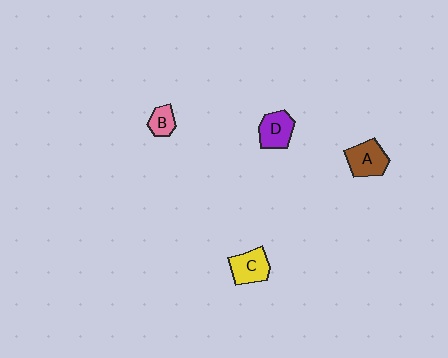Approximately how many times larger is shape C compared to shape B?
Approximately 1.7 times.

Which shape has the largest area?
Shape A (brown).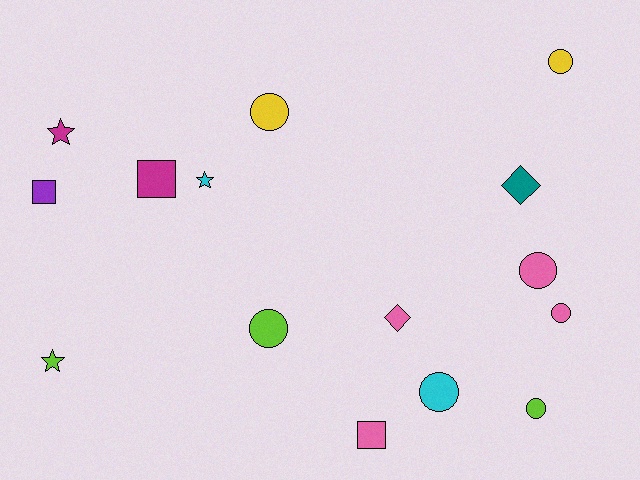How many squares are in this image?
There are 3 squares.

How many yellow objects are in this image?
There are 2 yellow objects.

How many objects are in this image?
There are 15 objects.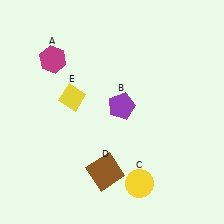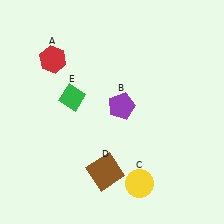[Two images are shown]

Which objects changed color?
A changed from magenta to red. E changed from yellow to green.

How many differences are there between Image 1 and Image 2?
There are 2 differences between the two images.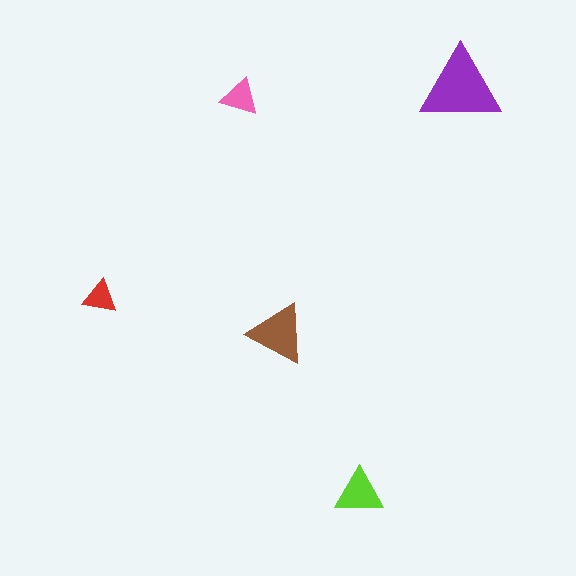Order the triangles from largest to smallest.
the purple one, the brown one, the lime one, the pink one, the red one.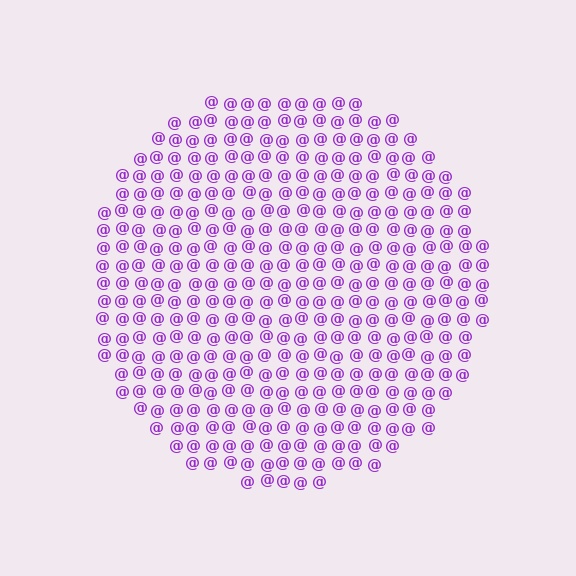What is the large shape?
The large shape is a circle.